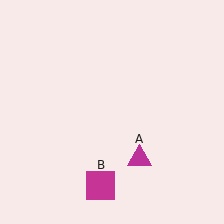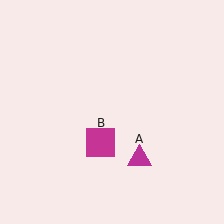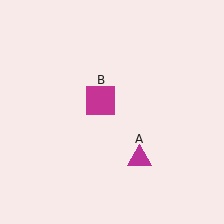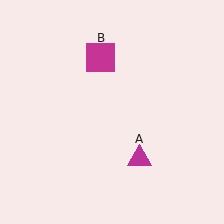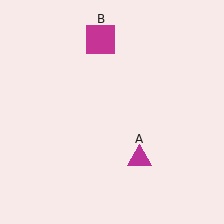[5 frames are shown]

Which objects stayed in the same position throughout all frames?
Magenta triangle (object A) remained stationary.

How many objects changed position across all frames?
1 object changed position: magenta square (object B).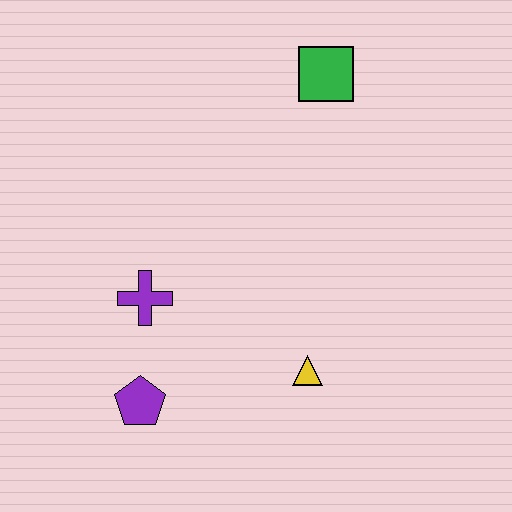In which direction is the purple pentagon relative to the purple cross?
The purple pentagon is below the purple cross.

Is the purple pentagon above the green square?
No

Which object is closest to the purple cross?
The purple pentagon is closest to the purple cross.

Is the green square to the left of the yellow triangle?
No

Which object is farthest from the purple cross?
The green square is farthest from the purple cross.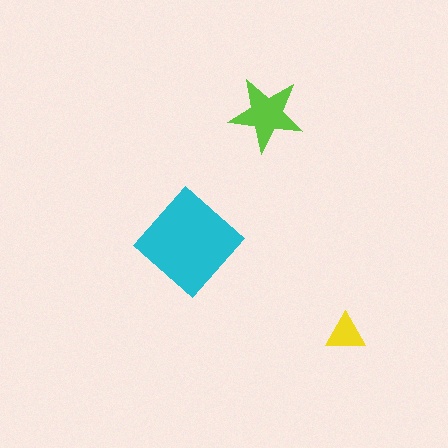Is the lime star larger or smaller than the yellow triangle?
Larger.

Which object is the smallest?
The yellow triangle.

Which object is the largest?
The cyan diamond.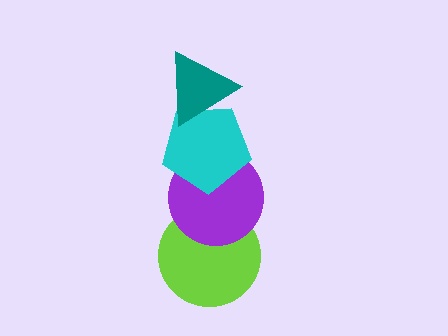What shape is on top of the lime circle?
The purple circle is on top of the lime circle.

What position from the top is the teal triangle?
The teal triangle is 1st from the top.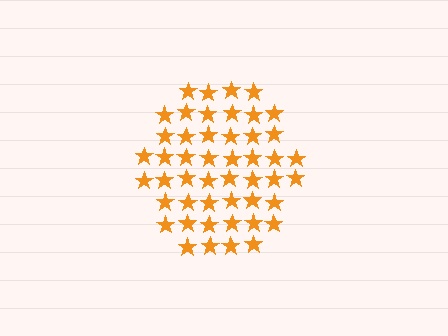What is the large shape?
The large shape is a hexagon.